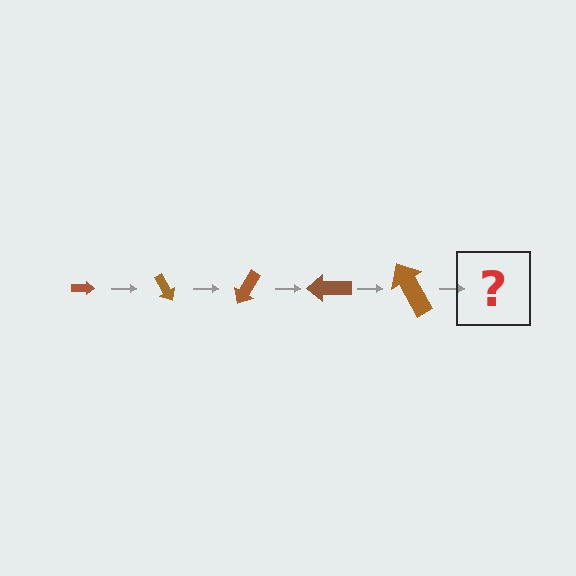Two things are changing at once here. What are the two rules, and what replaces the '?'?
The two rules are that the arrow grows larger each step and it rotates 60 degrees each step. The '?' should be an arrow, larger than the previous one and rotated 300 degrees from the start.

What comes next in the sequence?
The next element should be an arrow, larger than the previous one and rotated 300 degrees from the start.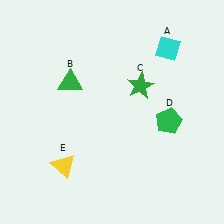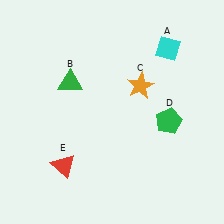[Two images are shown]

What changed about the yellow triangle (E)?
In Image 1, E is yellow. In Image 2, it changed to red.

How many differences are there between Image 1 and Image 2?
There are 2 differences between the two images.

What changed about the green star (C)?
In Image 1, C is green. In Image 2, it changed to orange.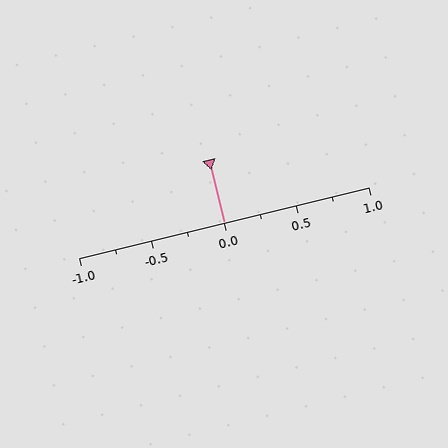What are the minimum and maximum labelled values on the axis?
The axis runs from -1.0 to 1.0.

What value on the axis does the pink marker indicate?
The marker indicates approximately 0.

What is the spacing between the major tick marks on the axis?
The major ticks are spaced 0.5 apart.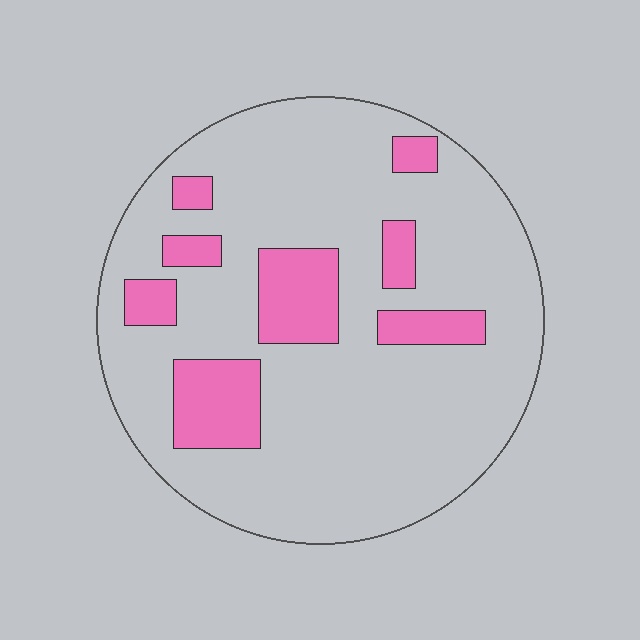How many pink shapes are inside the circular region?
8.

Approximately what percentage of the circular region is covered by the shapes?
Approximately 20%.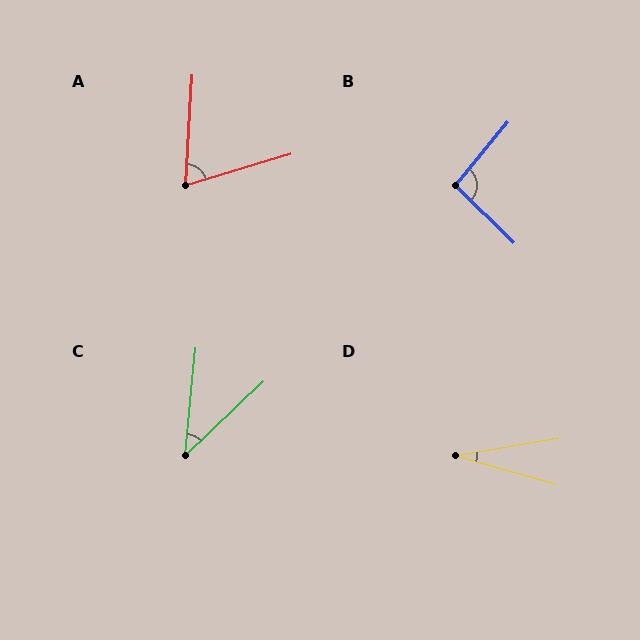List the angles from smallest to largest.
D (25°), C (41°), A (70°), B (95°).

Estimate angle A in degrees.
Approximately 70 degrees.